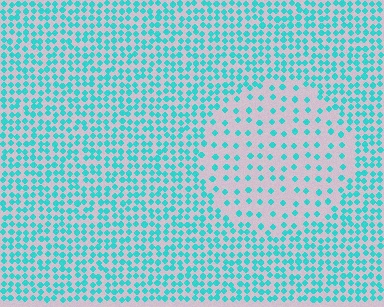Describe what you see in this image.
The image contains small cyan elements arranged at two different densities. A circle-shaped region is visible where the elements are less densely packed than the surrounding area.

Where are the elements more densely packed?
The elements are more densely packed outside the circle boundary.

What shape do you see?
I see a circle.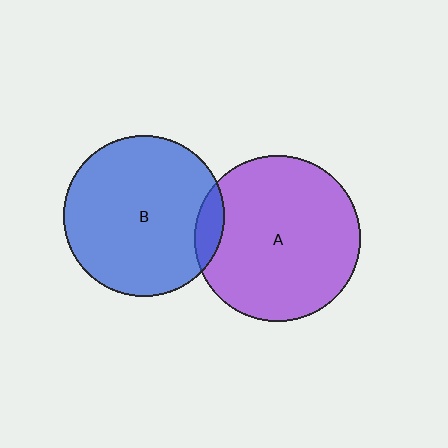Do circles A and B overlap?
Yes.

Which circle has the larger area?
Circle A (purple).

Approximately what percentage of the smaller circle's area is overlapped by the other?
Approximately 10%.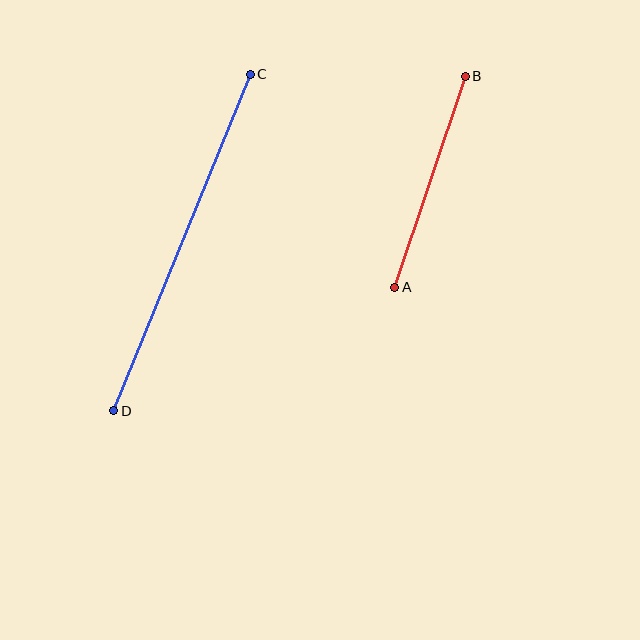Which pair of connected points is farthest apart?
Points C and D are farthest apart.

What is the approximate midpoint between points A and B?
The midpoint is at approximately (430, 182) pixels.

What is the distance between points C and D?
The distance is approximately 363 pixels.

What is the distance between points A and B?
The distance is approximately 223 pixels.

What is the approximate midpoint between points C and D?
The midpoint is at approximately (182, 242) pixels.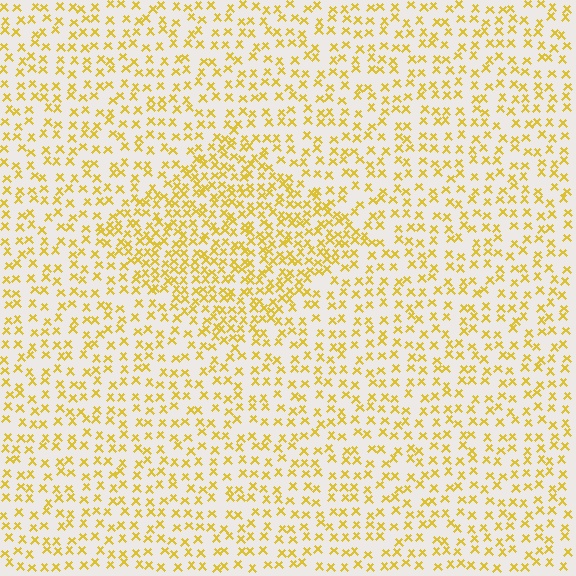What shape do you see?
I see a diamond.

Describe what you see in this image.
The image contains small yellow elements arranged at two different densities. A diamond-shaped region is visible where the elements are more densely packed than the surrounding area.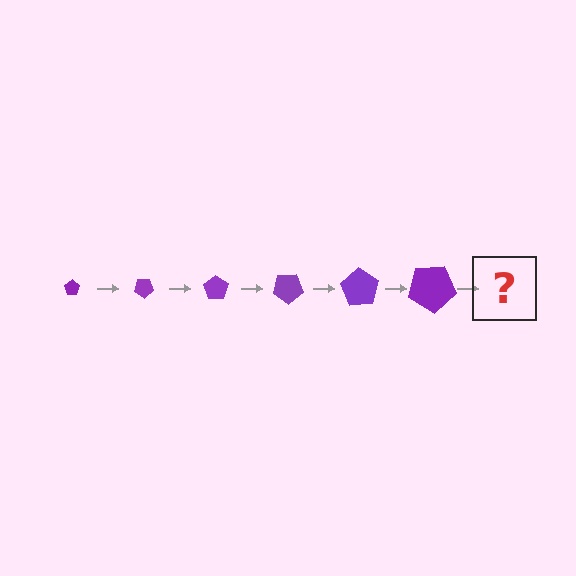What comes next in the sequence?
The next element should be a pentagon, larger than the previous one and rotated 210 degrees from the start.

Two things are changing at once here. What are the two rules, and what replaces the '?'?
The two rules are that the pentagon grows larger each step and it rotates 35 degrees each step. The '?' should be a pentagon, larger than the previous one and rotated 210 degrees from the start.